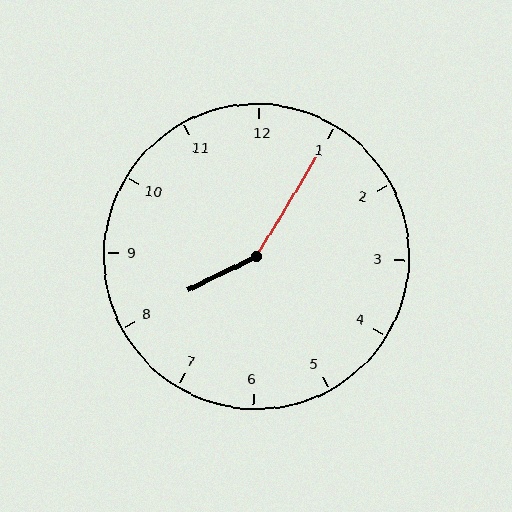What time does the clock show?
8:05.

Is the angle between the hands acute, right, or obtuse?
It is obtuse.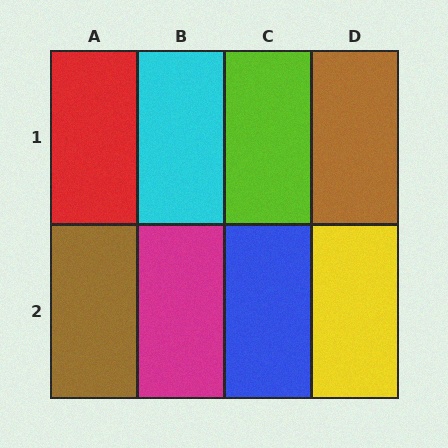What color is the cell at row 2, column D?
Yellow.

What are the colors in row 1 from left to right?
Red, cyan, lime, brown.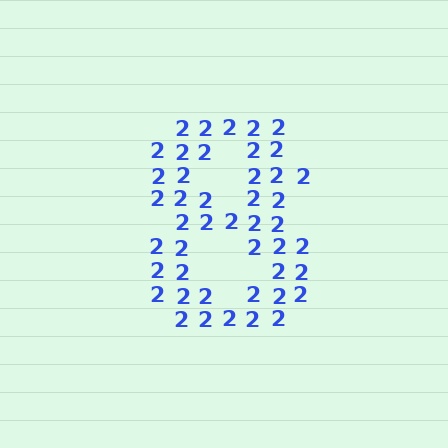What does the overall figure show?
The overall figure shows the digit 8.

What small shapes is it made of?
It is made of small digit 2's.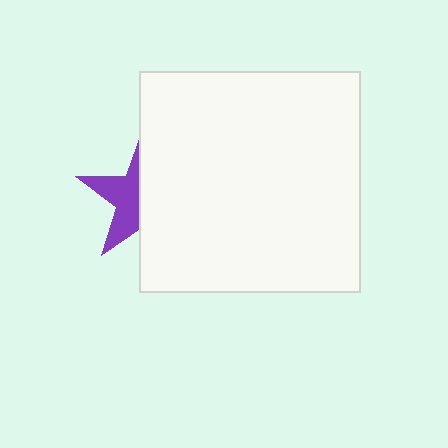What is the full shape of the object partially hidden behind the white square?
The partially hidden object is a purple star.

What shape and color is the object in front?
The object in front is a white square.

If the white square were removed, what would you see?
You would see the complete purple star.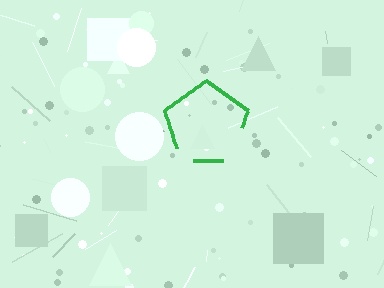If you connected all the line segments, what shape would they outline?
They would outline a pentagon.